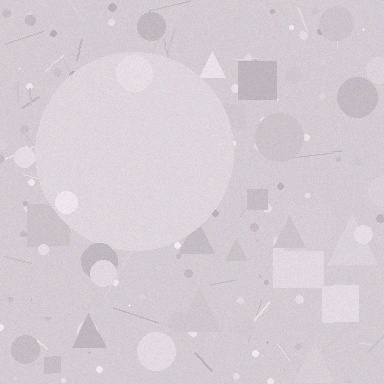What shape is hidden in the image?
A circle is hidden in the image.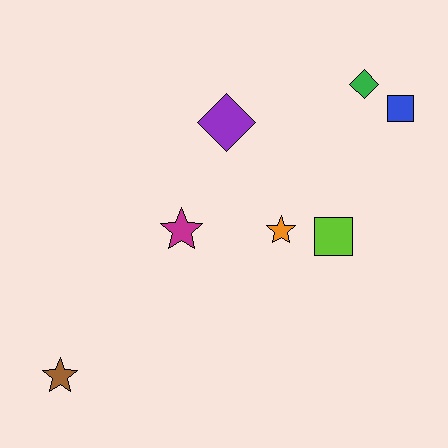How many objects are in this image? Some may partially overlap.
There are 7 objects.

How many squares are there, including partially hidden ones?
There are 2 squares.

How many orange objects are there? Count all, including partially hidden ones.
There is 1 orange object.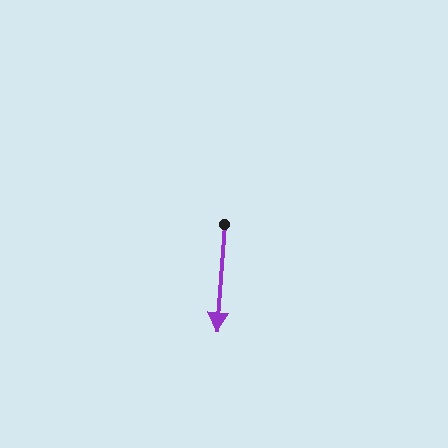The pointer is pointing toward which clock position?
Roughly 6 o'clock.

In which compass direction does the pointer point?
South.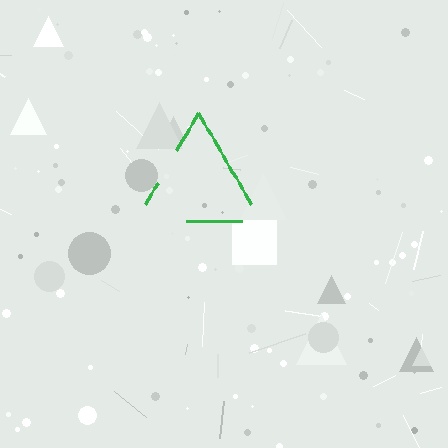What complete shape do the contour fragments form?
The contour fragments form a triangle.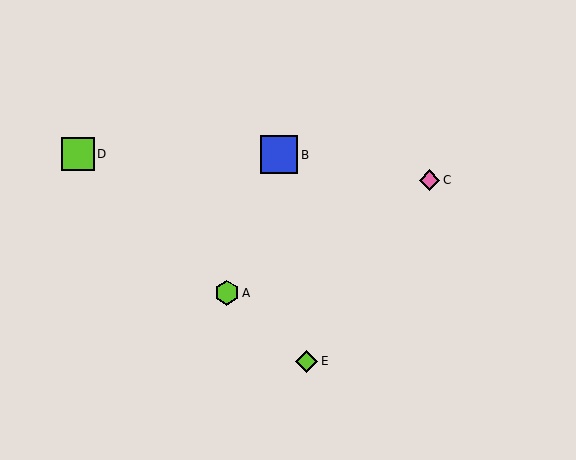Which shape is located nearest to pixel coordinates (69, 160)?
The lime square (labeled D) at (78, 154) is nearest to that location.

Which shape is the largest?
The blue square (labeled B) is the largest.